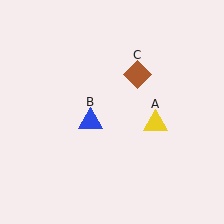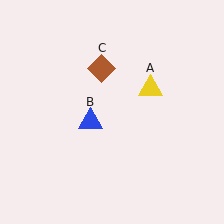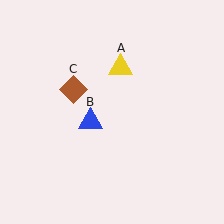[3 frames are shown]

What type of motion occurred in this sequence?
The yellow triangle (object A), brown diamond (object C) rotated counterclockwise around the center of the scene.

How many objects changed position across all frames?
2 objects changed position: yellow triangle (object A), brown diamond (object C).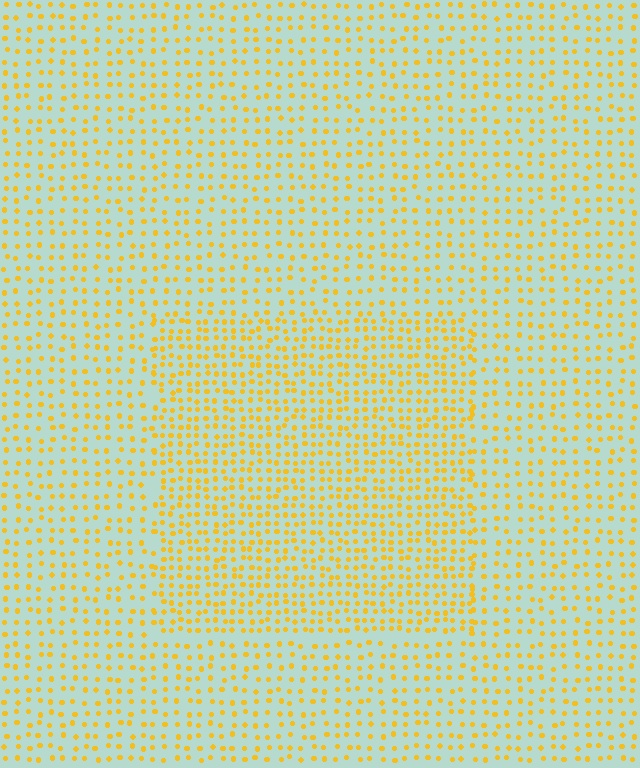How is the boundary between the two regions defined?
The boundary is defined by a change in element density (approximately 1.7x ratio). All elements are the same color, size, and shape.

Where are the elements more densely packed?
The elements are more densely packed inside the rectangle boundary.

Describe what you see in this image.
The image contains small yellow elements arranged at two different densities. A rectangle-shaped region is visible where the elements are more densely packed than the surrounding area.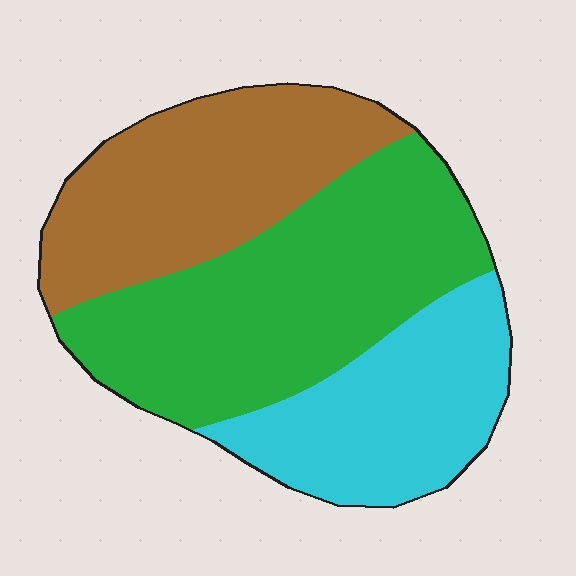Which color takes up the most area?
Green, at roughly 45%.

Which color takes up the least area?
Cyan, at roughly 25%.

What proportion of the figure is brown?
Brown takes up between a quarter and a half of the figure.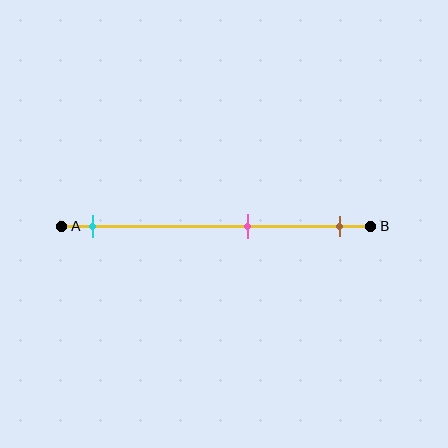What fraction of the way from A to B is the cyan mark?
The cyan mark is approximately 10% (0.1) of the way from A to B.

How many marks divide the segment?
There are 3 marks dividing the segment.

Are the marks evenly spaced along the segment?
No, the marks are not evenly spaced.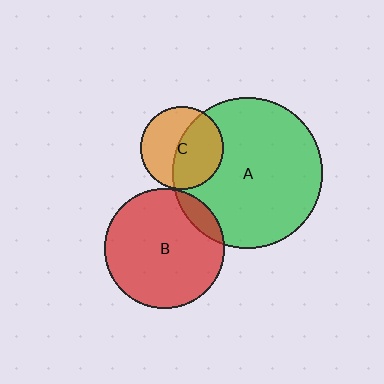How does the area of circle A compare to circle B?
Approximately 1.6 times.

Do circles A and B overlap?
Yes.